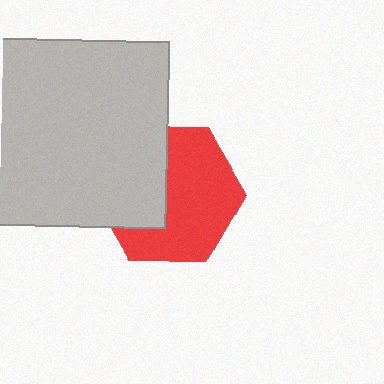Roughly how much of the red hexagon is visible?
About half of it is visible (roughly 61%).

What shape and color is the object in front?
The object in front is a light gray square.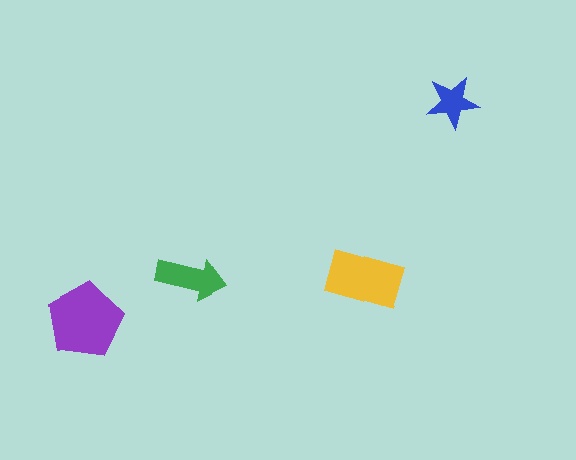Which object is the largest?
The purple pentagon.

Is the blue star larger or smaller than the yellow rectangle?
Smaller.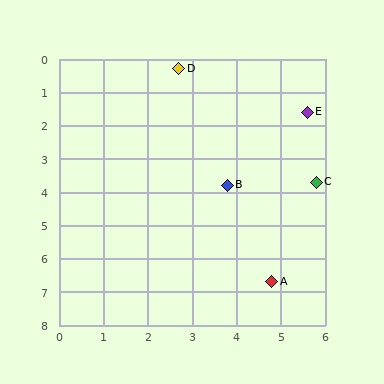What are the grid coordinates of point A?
Point A is at approximately (4.8, 6.7).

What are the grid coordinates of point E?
Point E is at approximately (5.6, 1.6).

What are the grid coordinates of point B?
Point B is at approximately (3.8, 3.8).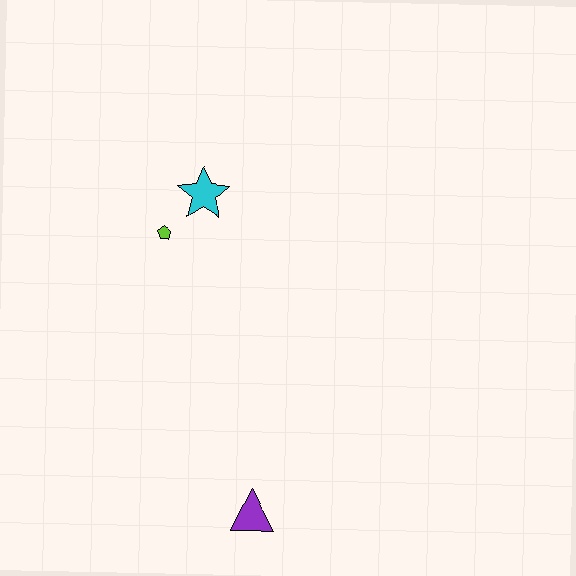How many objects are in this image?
There are 3 objects.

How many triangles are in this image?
There is 1 triangle.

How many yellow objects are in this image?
There are no yellow objects.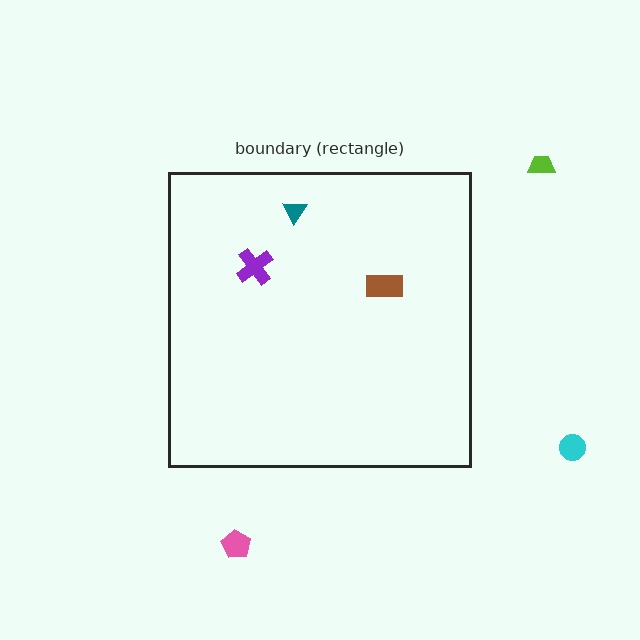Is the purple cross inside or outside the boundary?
Inside.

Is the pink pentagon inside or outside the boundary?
Outside.